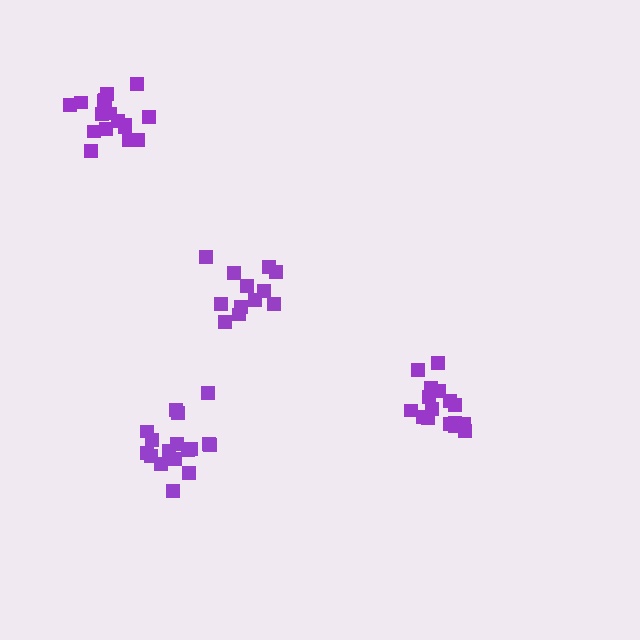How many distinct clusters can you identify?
There are 4 distinct clusters.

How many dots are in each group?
Group 1: 17 dots, Group 2: 17 dots, Group 3: 16 dots, Group 4: 12 dots (62 total).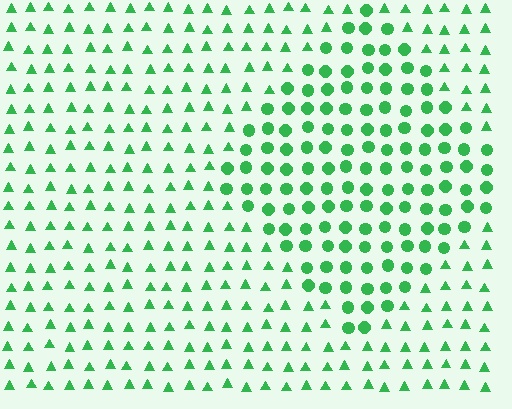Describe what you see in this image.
The image is filled with small green elements arranged in a uniform grid. A diamond-shaped region contains circles, while the surrounding area contains triangles. The boundary is defined purely by the change in element shape.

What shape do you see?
I see a diamond.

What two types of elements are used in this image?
The image uses circles inside the diamond region and triangles outside it.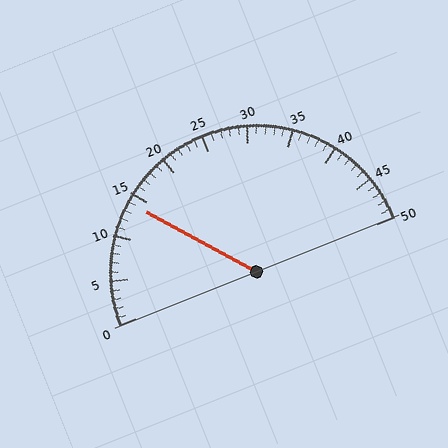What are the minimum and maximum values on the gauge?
The gauge ranges from 0 to 50.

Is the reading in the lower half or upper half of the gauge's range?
The reading is in the lower half of the range (0 to 50).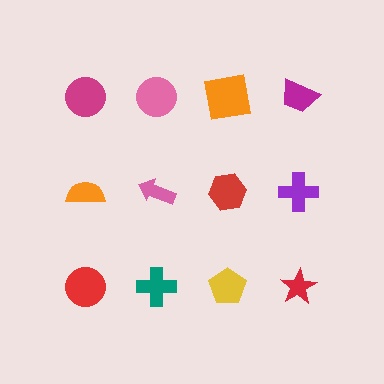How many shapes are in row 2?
4 shapes.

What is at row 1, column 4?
A magenta trapezoid.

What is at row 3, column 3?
A yellow pentagon.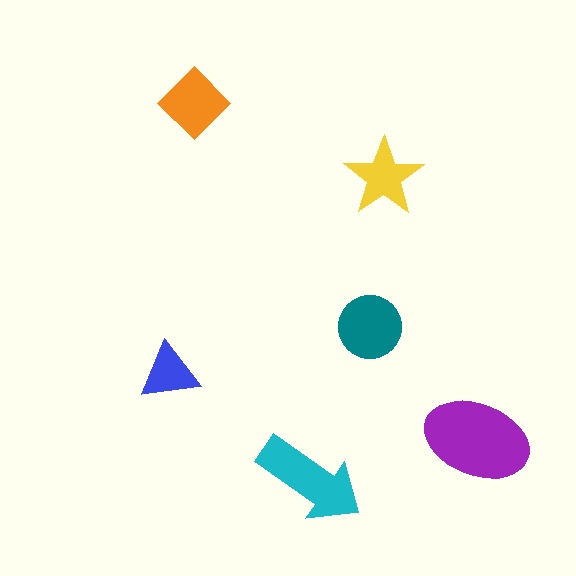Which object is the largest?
The purple ellipse.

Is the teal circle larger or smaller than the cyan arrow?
Smaller.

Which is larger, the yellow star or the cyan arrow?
The cyan arrow.